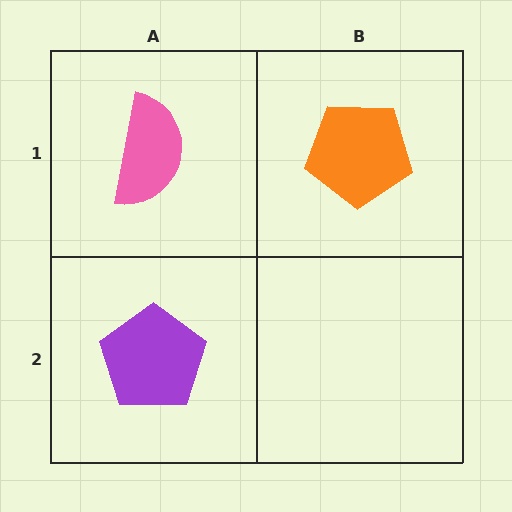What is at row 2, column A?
A purple pentagon.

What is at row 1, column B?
An orange pentagon.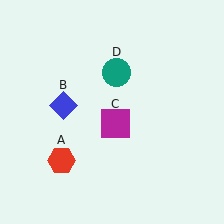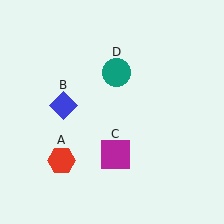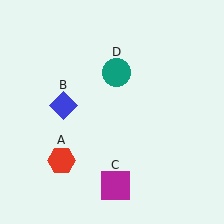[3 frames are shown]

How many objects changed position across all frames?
1 object changed position: magenta square (object C).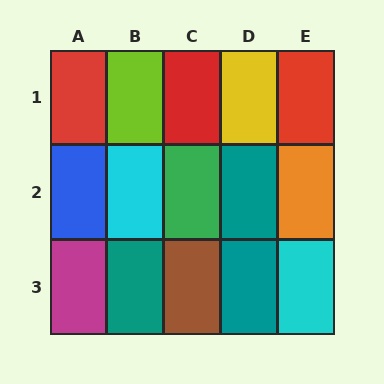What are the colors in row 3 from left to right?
Magenta, teal, brown, teal, cyan.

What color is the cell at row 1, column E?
Red.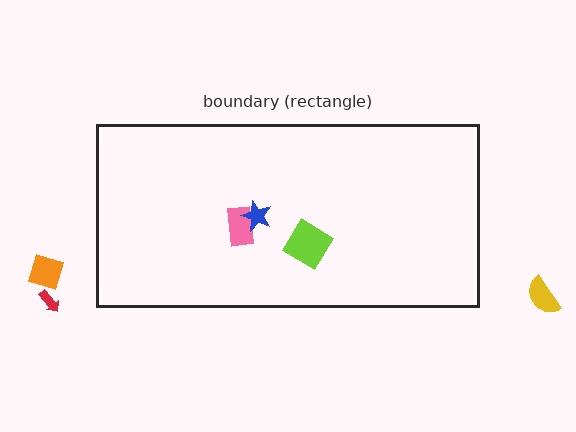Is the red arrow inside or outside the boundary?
Outside.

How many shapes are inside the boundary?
3 inside, 3 outside.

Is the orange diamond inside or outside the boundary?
Outside.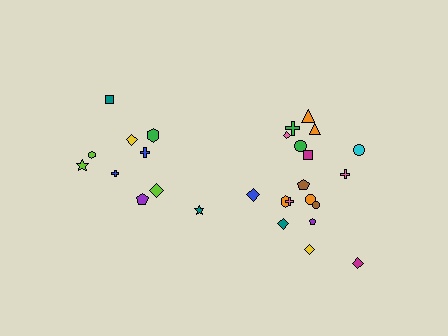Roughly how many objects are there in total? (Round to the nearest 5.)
Roughly 30 objects in total.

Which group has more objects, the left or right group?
The right group.